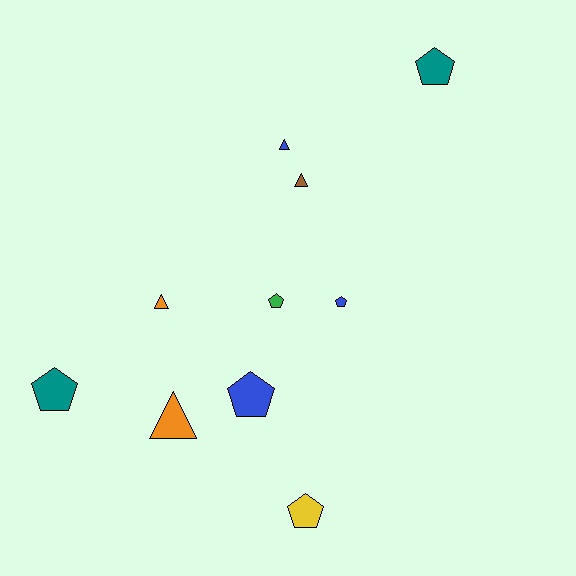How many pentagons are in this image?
There are 6 pentagons.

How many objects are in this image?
There are 10 objects.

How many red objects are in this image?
There are no red objects.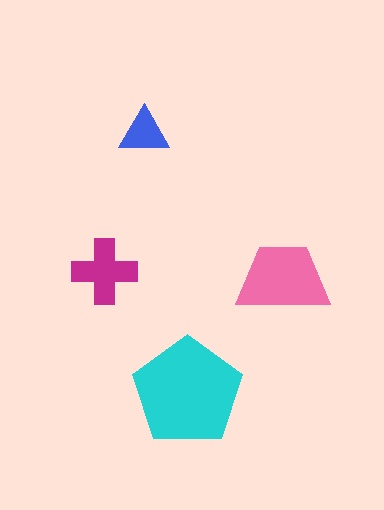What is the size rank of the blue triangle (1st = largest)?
4th.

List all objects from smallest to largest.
The blue triangle, the magenta cross, the pink trapezoid, the cyan pentagon.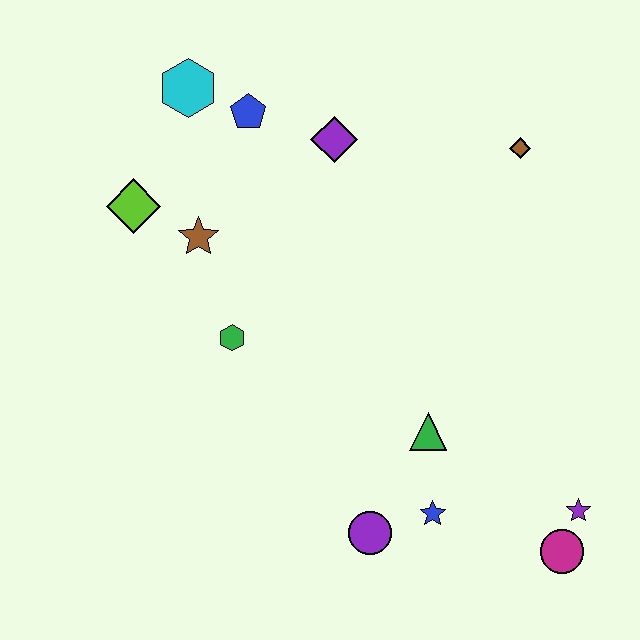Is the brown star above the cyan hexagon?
No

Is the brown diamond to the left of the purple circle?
No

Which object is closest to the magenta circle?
The purple star is closest to the magenta circle.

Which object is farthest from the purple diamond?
The magenta circle is farthest from the purple diamond.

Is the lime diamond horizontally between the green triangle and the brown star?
No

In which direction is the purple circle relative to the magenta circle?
The purple circle is to the left of the magenta circle.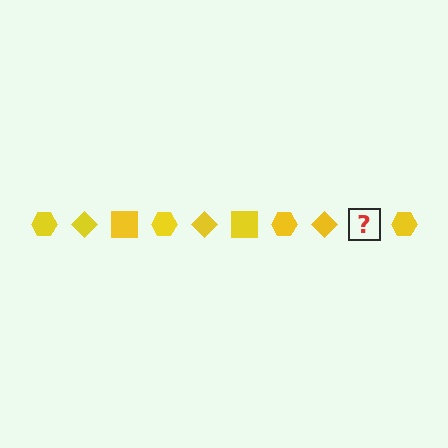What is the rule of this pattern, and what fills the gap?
The rule is that the pattern cycles through hexagon, diamond, square shapes in yellow. The gap should be filled with a yellow square.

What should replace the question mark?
The question mark should be replaced with a yellow square.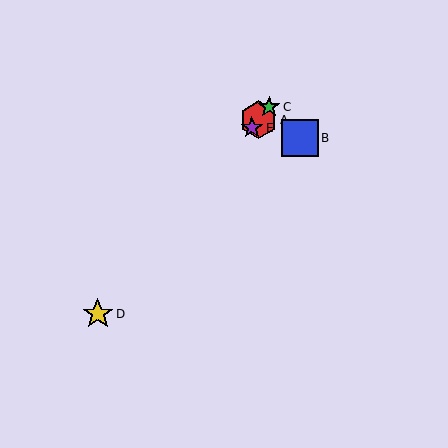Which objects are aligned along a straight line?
Objects A, C, D, E are aligned along a straight line.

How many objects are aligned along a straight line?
4 objects (A, C, D, E) are aligned along a straight line.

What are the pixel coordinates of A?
Object A is at (259, 120).